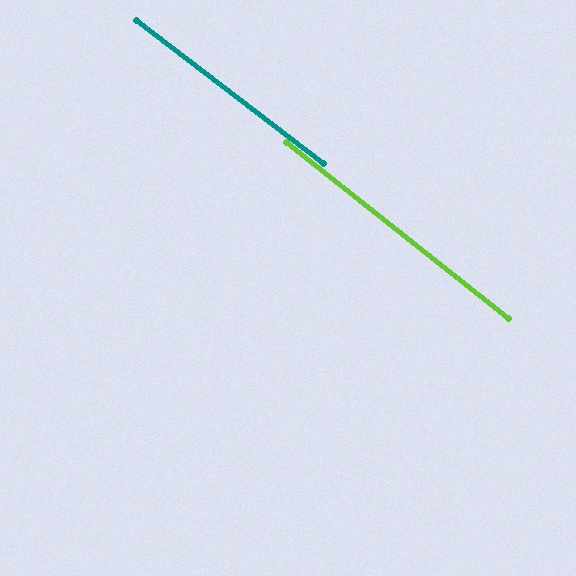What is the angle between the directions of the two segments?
Approximately 1 degree.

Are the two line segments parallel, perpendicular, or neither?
Parallel — their directions differ by only 0.9°.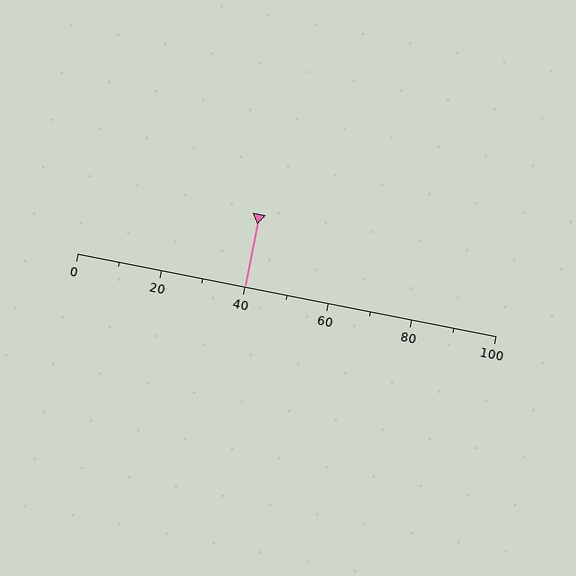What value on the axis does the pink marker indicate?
The marker indicates approximately 40.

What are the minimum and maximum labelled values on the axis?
The axis runs from 0 to 100.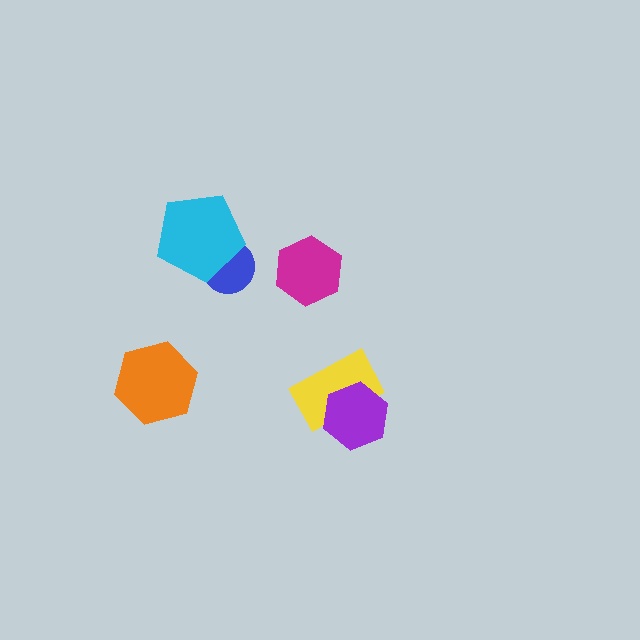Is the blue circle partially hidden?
Yes, it is partially covered by another shape.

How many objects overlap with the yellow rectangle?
1 object overlaps with the yellow rectangle.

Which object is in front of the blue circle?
The cyan pentagon is in front of the blue circle.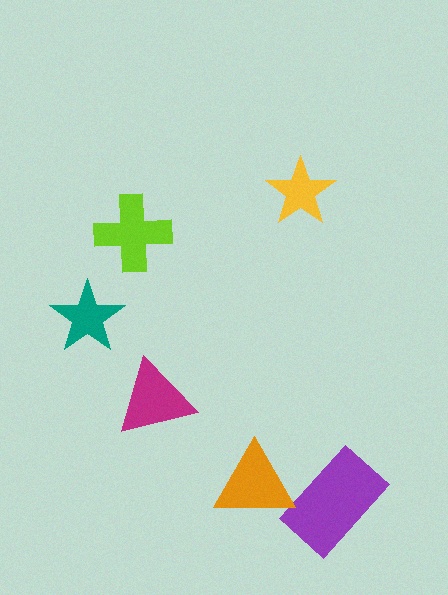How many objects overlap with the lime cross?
0 objects overlap with the lime cross.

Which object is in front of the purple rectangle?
The orange triangle is in front of the purple rectangle.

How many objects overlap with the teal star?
0 objects overlap with the teal star.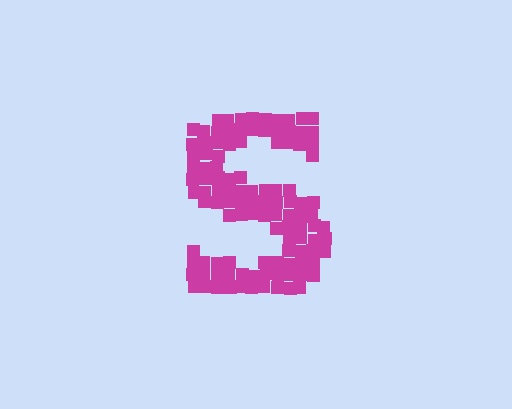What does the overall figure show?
The overall figure shows the letter S.